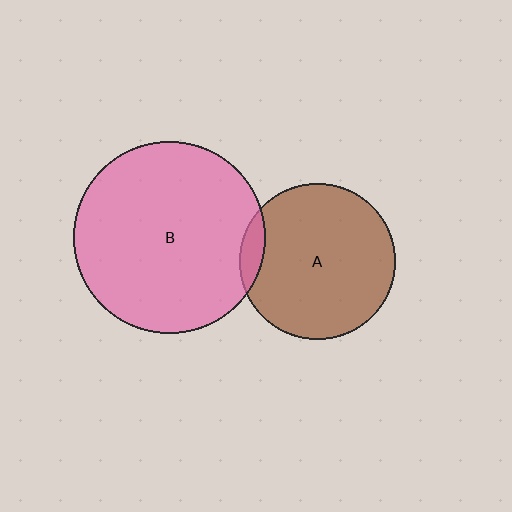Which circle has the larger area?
Circle B (pink).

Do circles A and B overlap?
Yes.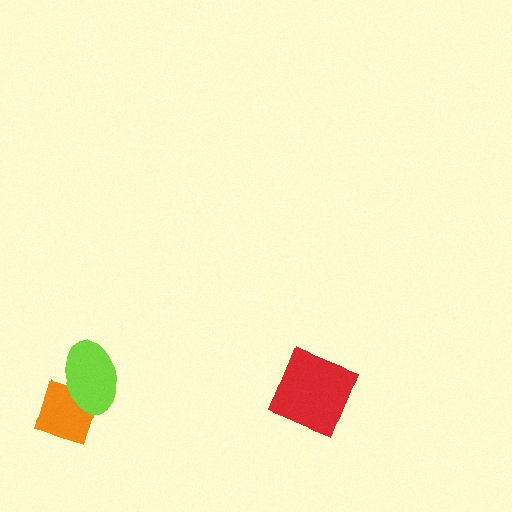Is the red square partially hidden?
No, no other shape covers it.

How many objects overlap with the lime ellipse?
1 object overlaps with the lime ellipse.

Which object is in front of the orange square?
The lime ellipse is in front of the orange square.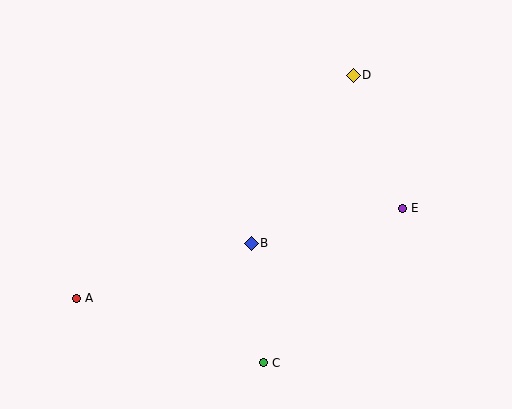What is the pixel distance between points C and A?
The distance between C and A is 198 pixels.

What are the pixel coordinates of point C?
Point C is at (263, 363).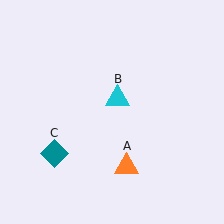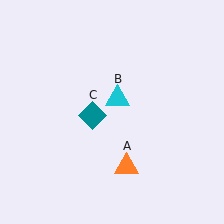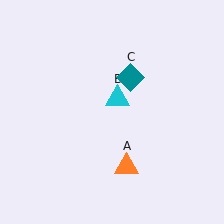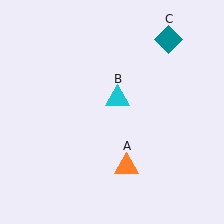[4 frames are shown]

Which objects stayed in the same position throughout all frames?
Orange triangle (object A) and cyan triangle (object B) remained stationary.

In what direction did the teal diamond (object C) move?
The teal diamond (object C) moved up and to the right.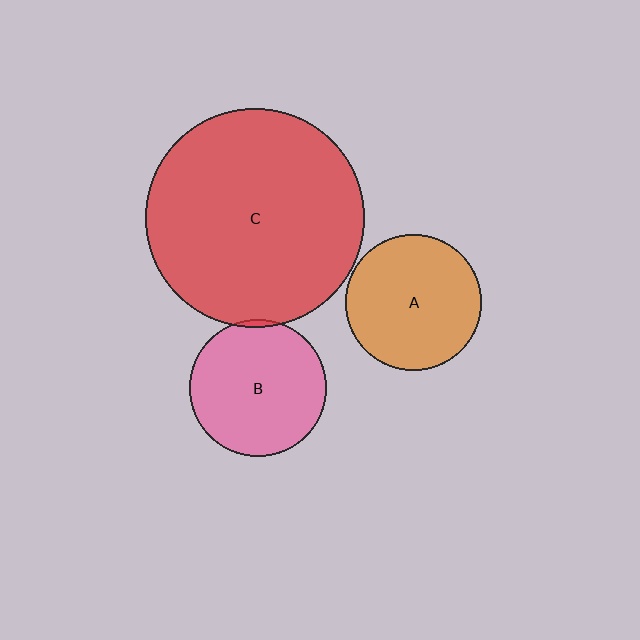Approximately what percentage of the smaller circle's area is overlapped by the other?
Approximately 5%.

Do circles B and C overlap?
Yes.